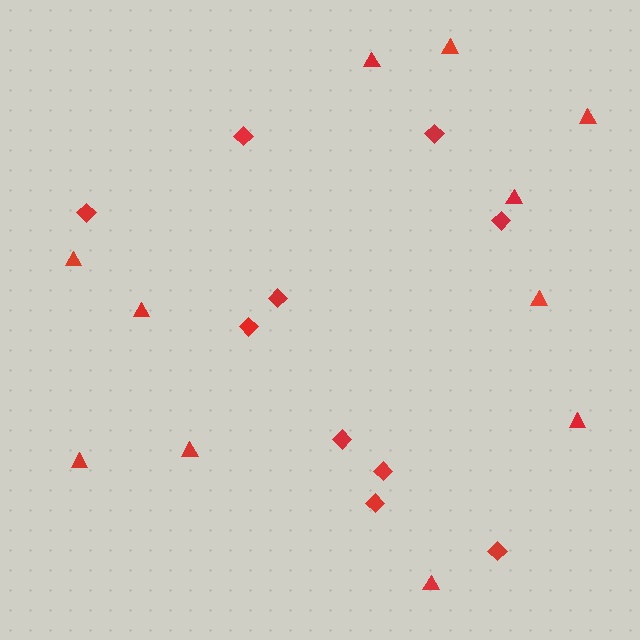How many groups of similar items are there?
There are 2 groups: one group of triangles (11) and one group of diamonds (10).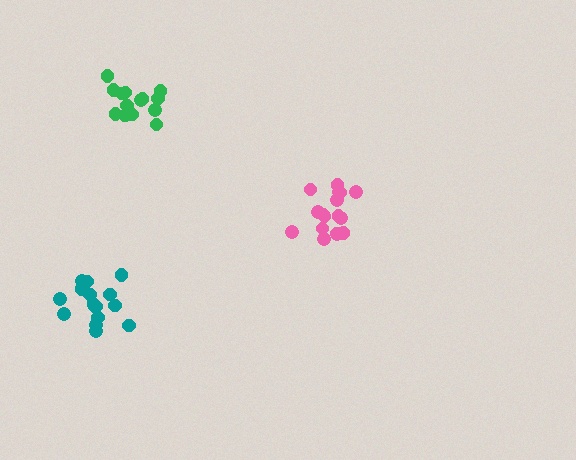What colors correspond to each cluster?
The clusters are colored: pink, green, teal.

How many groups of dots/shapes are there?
There are 3 groups.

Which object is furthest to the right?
The pink cluster is rightmost.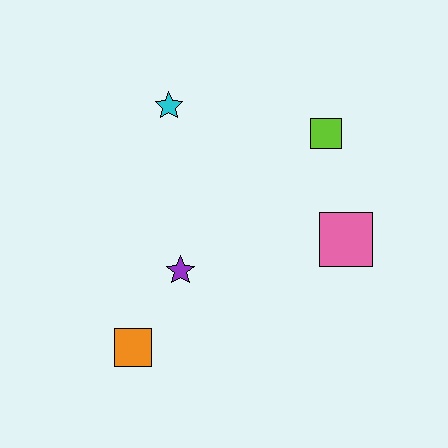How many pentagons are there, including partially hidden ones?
There are no pentagons.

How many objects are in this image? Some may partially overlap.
There are 5 objects.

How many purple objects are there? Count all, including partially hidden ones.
There is 1 purple object.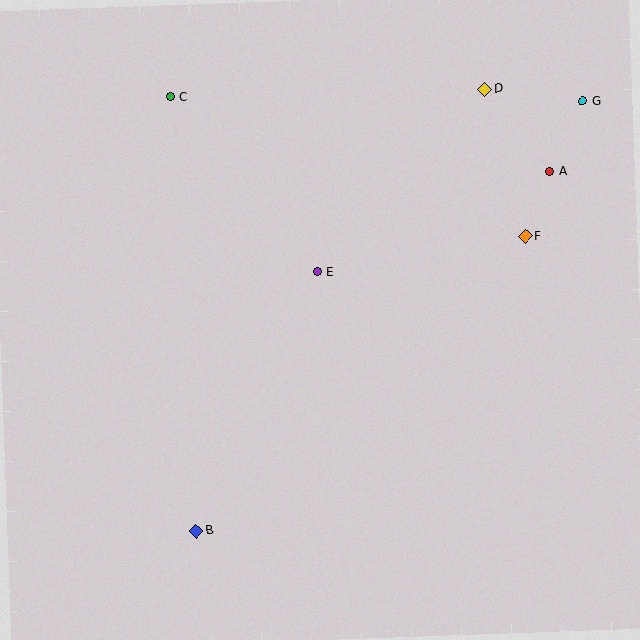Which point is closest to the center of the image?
Point E at (318, 272) is closest to the center.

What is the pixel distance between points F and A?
The distance between F and A is 70 pixels.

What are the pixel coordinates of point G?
Point G is at (583, 101).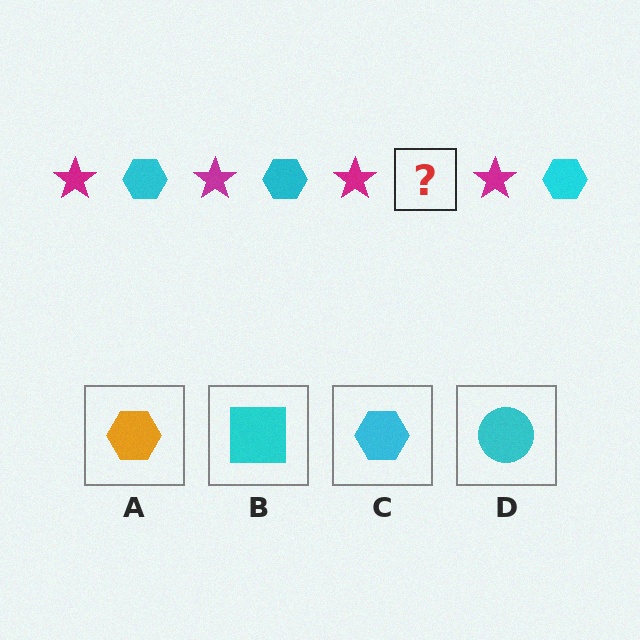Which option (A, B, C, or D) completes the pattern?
C.